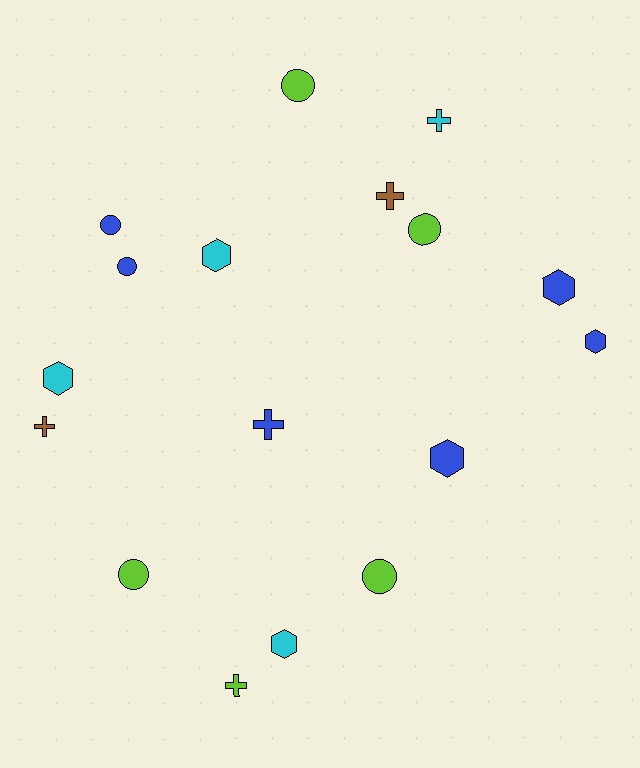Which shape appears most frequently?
Hexagon, with 6 objects.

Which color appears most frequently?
Blue, with 6 objects.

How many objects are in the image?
There are 17 objects.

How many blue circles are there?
There are 2 blue circles.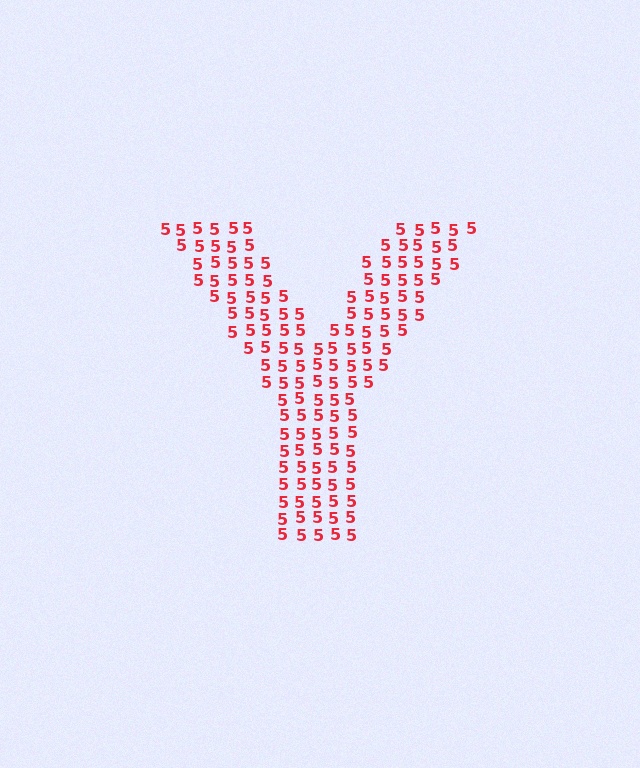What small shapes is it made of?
It is made of small digit 5's.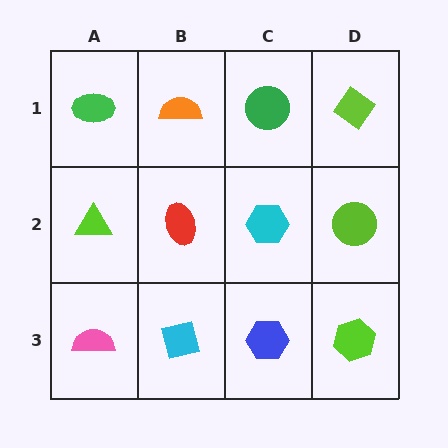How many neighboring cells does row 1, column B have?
3.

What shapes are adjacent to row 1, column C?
A cyan hexagon (row 2, column C), an orange semicircle (row 1, column B), a lime diamond (row 1, column D).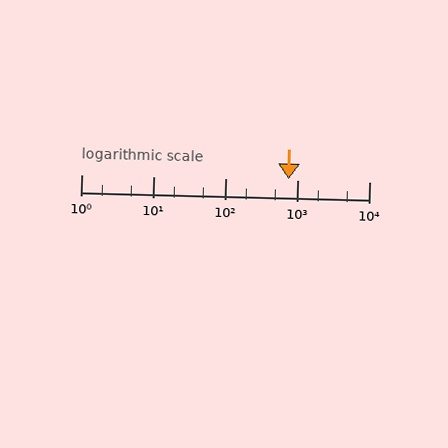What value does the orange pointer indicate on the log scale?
The pointer indicates approximately 770.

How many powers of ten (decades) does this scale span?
The scale spans 4 decades, from 1 to 10000.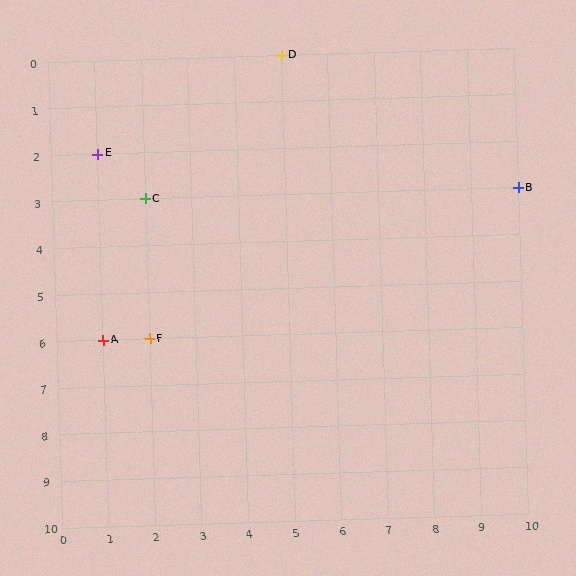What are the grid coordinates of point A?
Point A is at grid coordinates (1, 6).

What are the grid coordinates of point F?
Point F is at grid coordinates (2, 6).